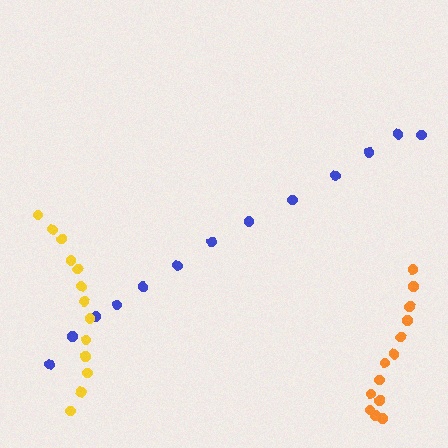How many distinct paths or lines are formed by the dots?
There are 3 distinct paths.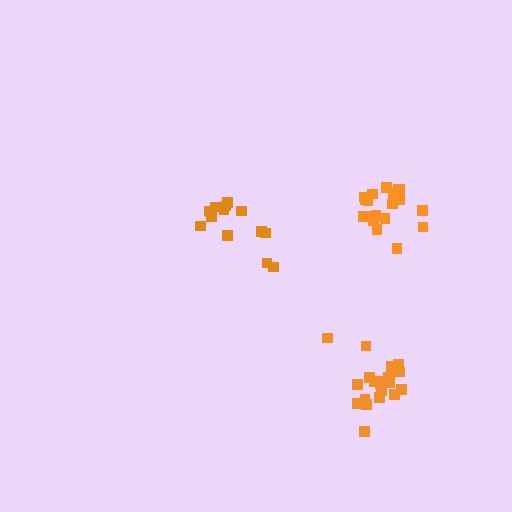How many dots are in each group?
Group 1: 14 dots, Group 2: 19 dots, Group 3: 20 dots (53 total).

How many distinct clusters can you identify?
There are 3 distinct clusters.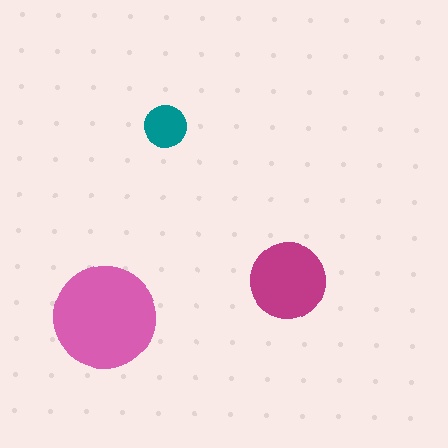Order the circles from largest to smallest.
the pink one, the magenta one, the teal one.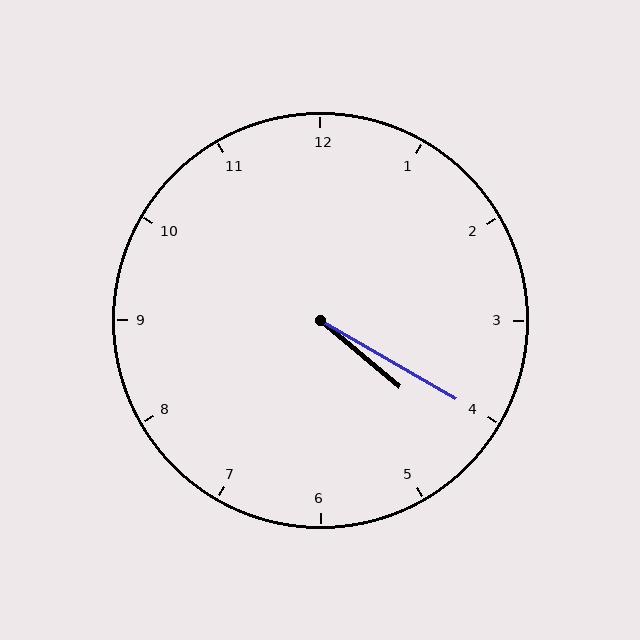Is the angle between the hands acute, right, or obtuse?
It is acute.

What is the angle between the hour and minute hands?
Approximately 10 degrees.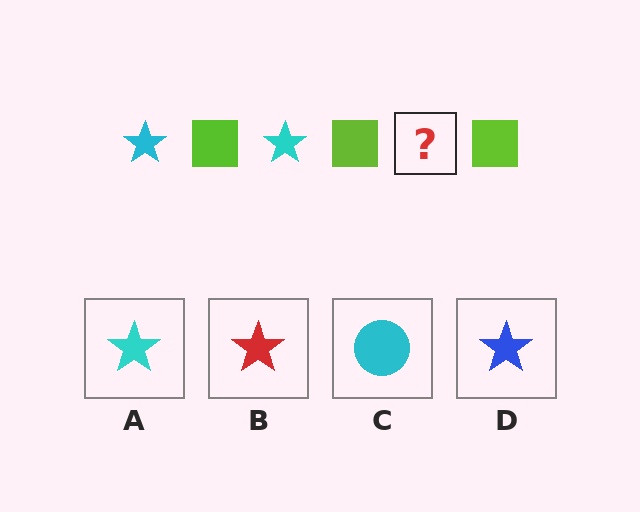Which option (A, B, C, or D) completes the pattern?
A.